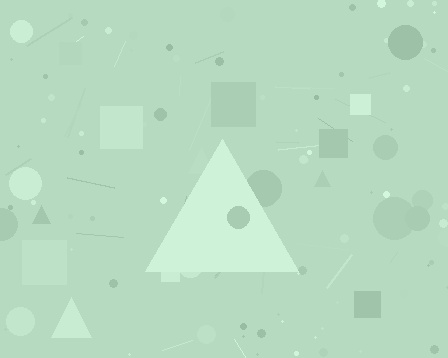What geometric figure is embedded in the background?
A triangle is embedded in the background.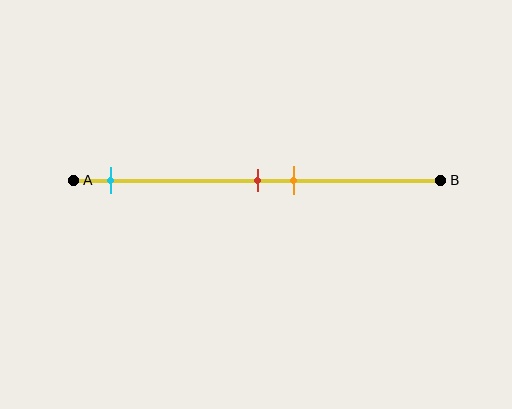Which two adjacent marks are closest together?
The red and orange marks are the closest adjacent pair.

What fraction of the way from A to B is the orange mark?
The orange mark is approximately 60% (0.6) of the way from A to B.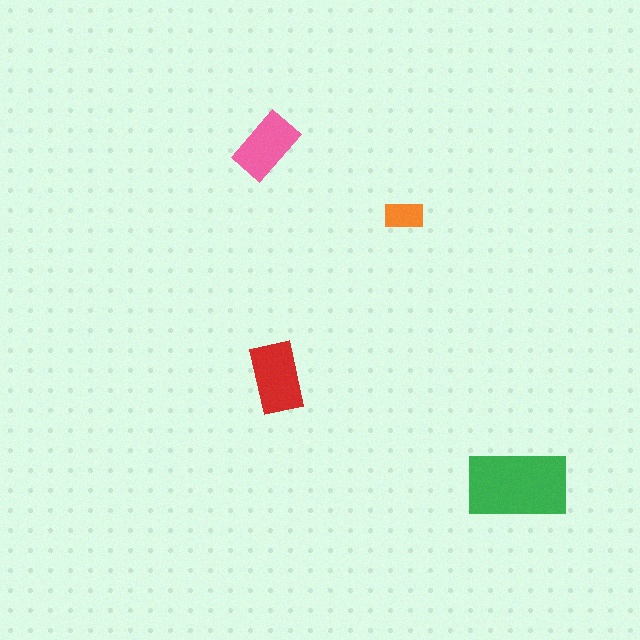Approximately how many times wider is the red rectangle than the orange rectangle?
About 2 times wider.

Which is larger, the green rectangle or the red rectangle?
The green one.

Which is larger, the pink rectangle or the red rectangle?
The red one.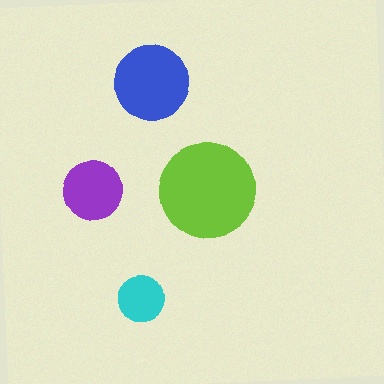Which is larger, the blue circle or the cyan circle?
The blue one.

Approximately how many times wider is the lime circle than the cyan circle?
About 2 times wider.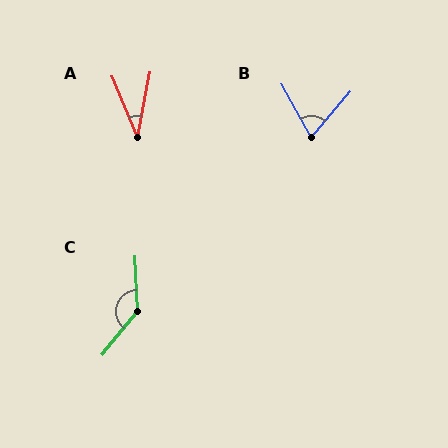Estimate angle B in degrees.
Approximately 69 degrees.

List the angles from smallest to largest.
A (33°), B (69°), C (138°).